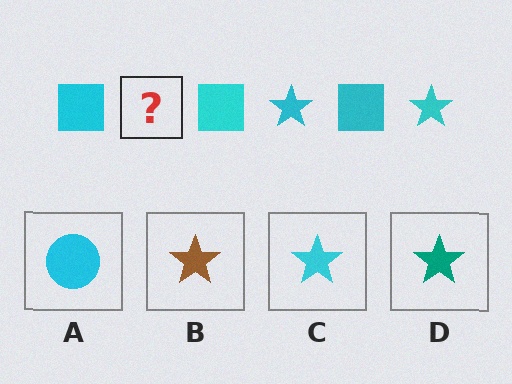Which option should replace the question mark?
Option C.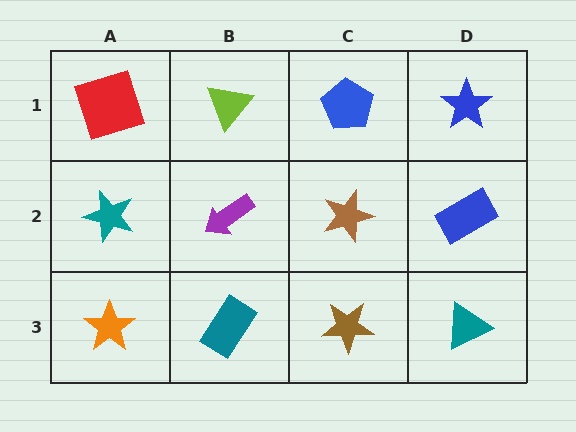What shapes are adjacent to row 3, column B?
A purple arrow (row 2, column B), an orange star (row 3, column A), a brown star (row 3, column C).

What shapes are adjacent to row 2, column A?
A red square (row 1, column A), an orange star (row 3, column A), a purple arrow (row 2, column B).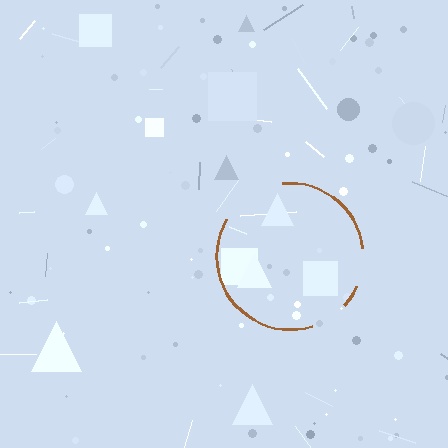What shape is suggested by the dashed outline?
The dashed outline suggests a circle.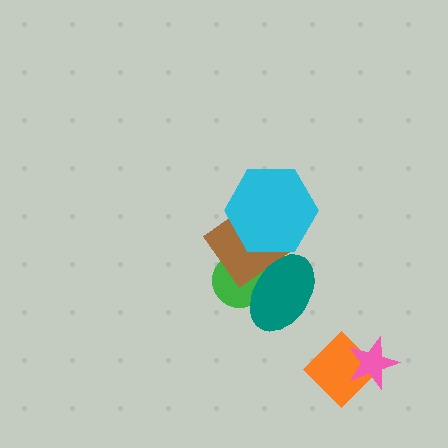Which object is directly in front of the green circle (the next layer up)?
The brown diamond is directly in front of the green circle.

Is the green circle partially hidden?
Yes, it is partially covered by another shape.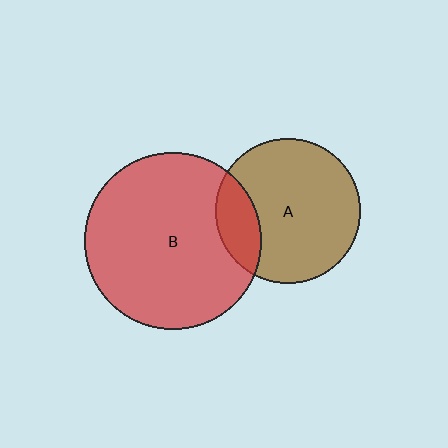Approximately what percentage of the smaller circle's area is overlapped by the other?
Approximately 20%.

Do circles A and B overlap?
Yes.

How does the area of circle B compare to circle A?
Approximately 1.5 times.